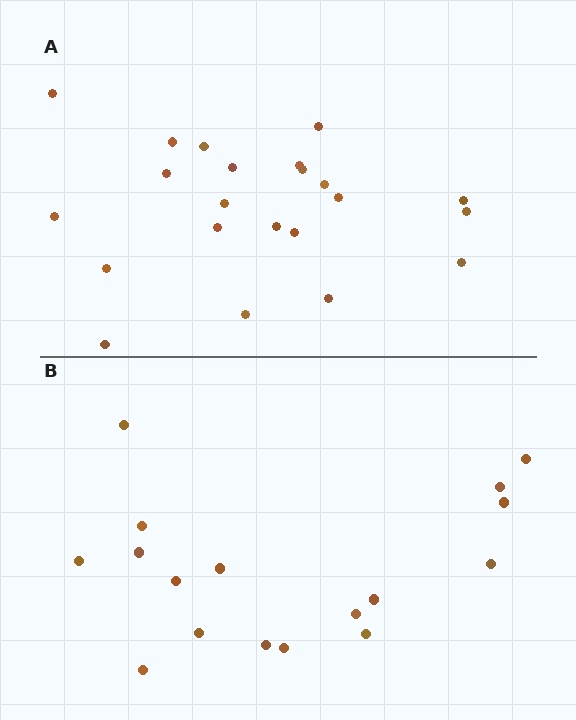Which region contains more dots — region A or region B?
Region A (the top region) has more dots.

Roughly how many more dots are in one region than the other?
Region A has about 5 more dots than region B.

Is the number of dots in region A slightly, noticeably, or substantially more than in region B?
Region A has noticeably more, but not dramatically so. The ratio is roughly 1.3 to 1.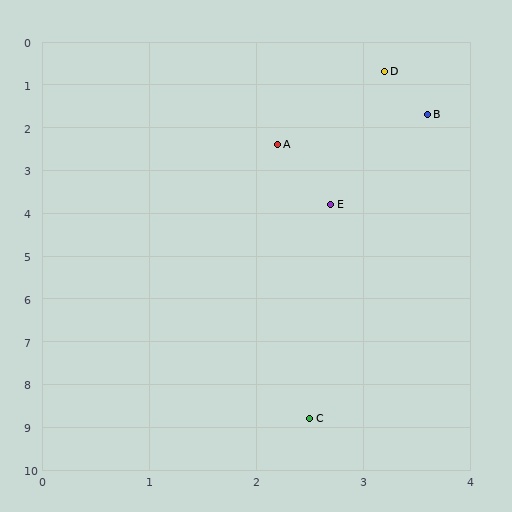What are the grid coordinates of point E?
Point E is at approximately (2.7, 3.8).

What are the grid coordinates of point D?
Point D is at approximately (3.2, 0.7).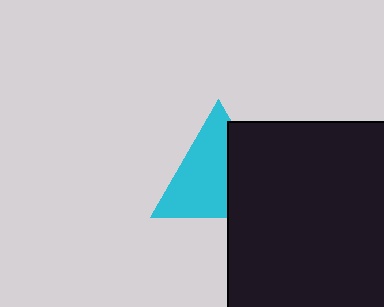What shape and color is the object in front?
The object in front is a black square.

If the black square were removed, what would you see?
You would see the complete cyan triangle.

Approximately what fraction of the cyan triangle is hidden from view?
Roughly 38% of the cyan triangle is hidden behind the black square.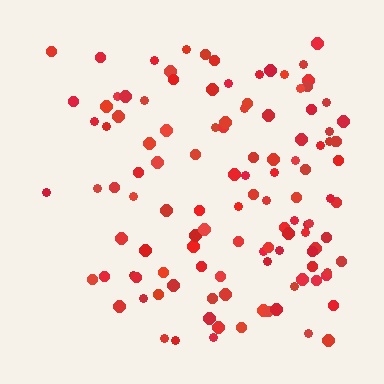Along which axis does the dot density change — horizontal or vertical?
Horizontal.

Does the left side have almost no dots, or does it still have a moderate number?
Still a moderate number, just noticeably fewer than the right.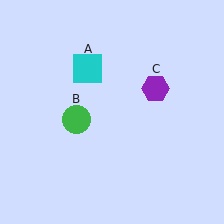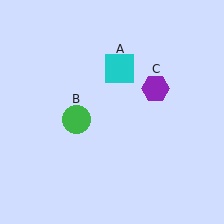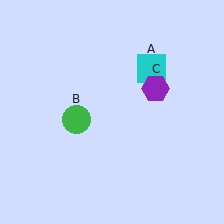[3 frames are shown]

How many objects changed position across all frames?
1 object changed position: cyan square (object A).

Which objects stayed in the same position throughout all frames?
Green circle (object B) and purple hexagon (object C) remained stationary.